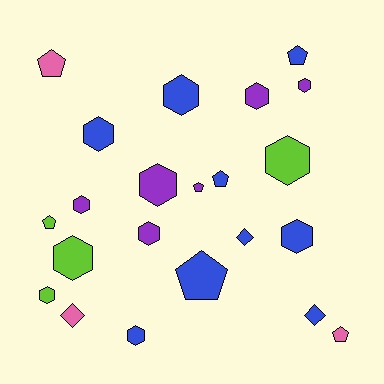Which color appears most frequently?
Blue, with 9 objects.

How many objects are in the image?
There are 22 objects.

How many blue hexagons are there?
There are 4 blue hexagons.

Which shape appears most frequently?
Hexagon, with 12 objects.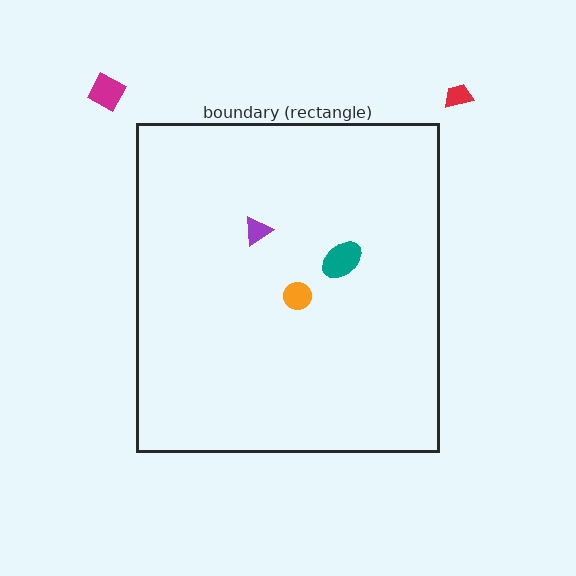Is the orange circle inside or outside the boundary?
Inside.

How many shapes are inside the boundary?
3 inside, 2 outside.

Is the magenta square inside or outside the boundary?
Outside.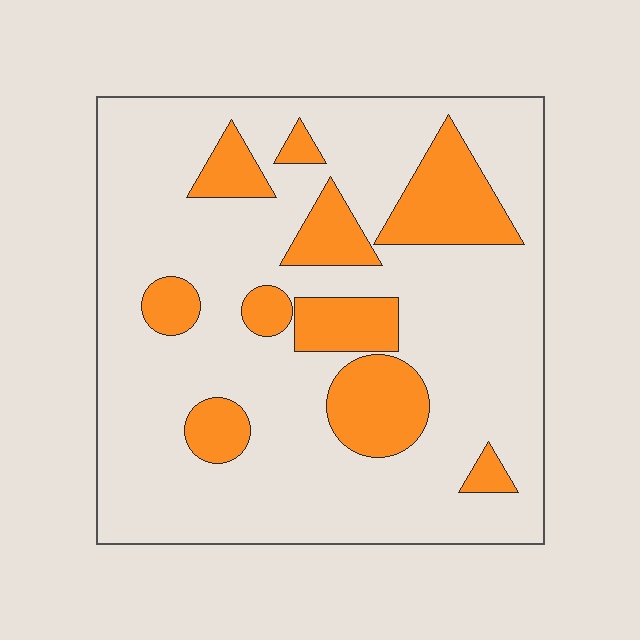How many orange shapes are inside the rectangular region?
10.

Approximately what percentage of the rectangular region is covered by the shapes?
Approximately 20%.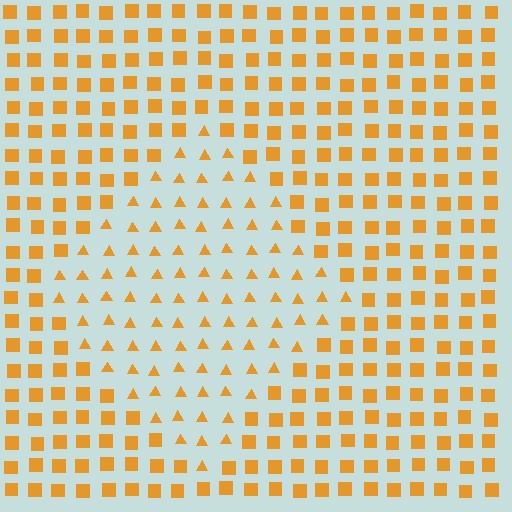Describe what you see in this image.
The image is filled with small orange elements arranged in a uniform grid. A diamond-shaped region contains triangles, while the surrounding area contains squares. The boundary is defined purely by the change in element shape.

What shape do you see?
I see a diamond.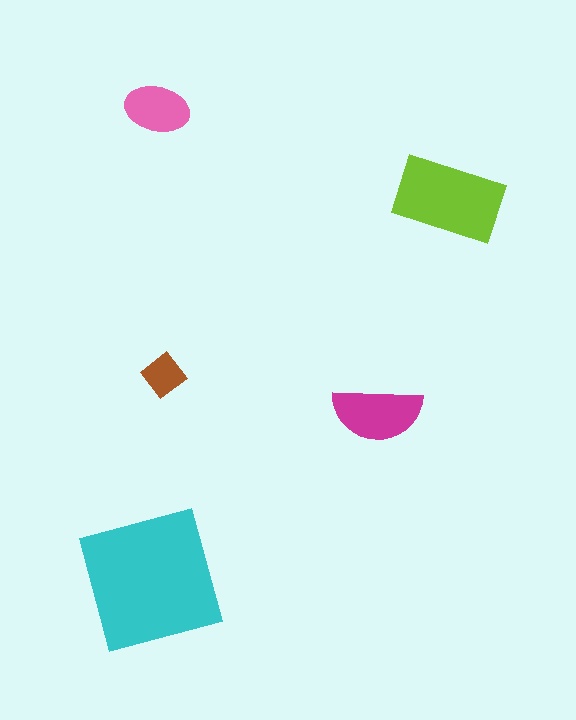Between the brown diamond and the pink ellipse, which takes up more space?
The pink ellipse.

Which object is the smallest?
The brown diamond.